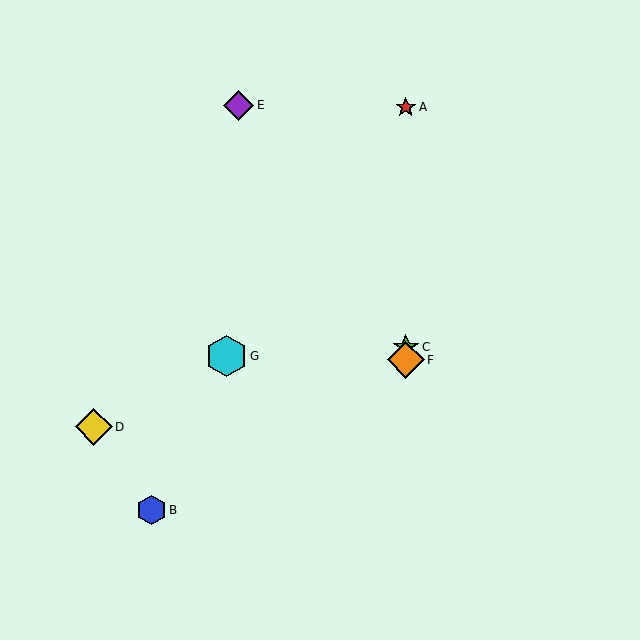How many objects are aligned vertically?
3 objects (A, C, F) are aligned vertically.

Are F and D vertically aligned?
No, F is at x≈406 and D is at x≈94.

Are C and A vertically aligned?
Yes, both are at x≈406.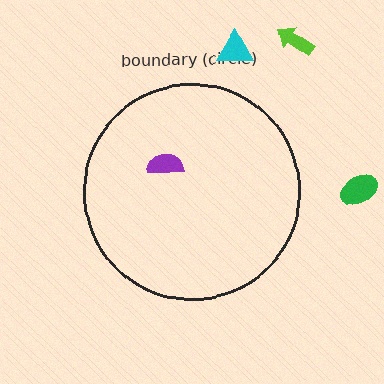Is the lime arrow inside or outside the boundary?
Outside.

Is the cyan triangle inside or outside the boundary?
Outside.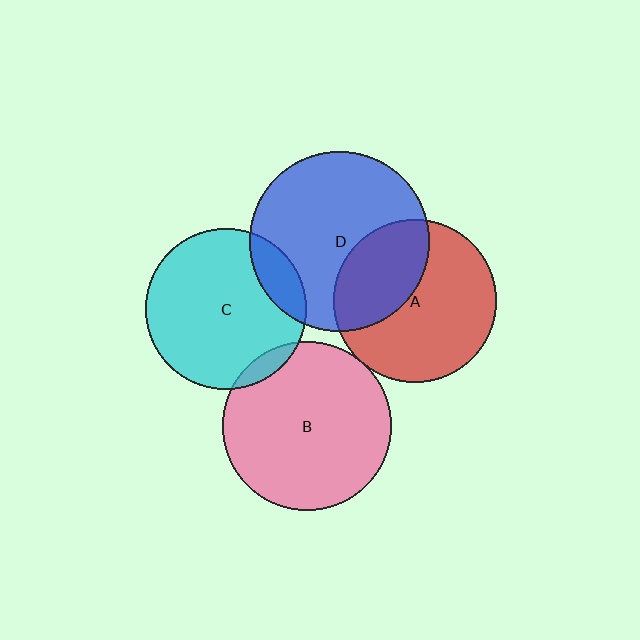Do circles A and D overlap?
Yes.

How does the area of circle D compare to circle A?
Approximately 1.2 times.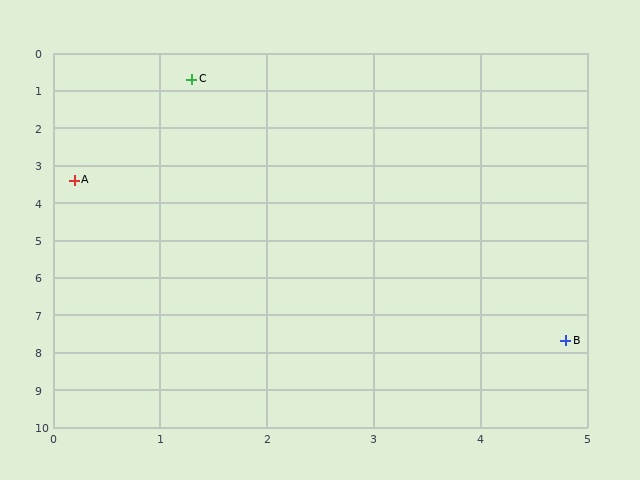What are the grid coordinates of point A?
Point A is at approximately (0.2, 3.4).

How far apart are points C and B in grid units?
Points C and B are about 7.8 grid units apart.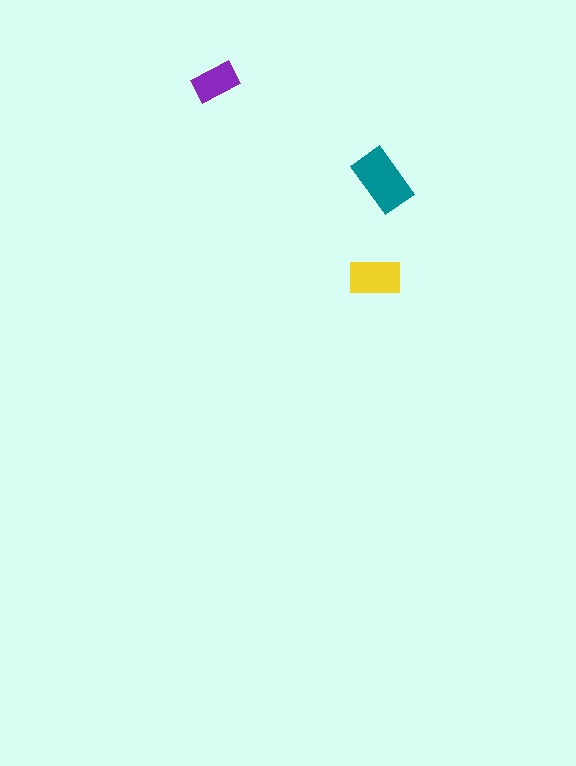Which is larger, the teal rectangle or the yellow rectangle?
The teal one.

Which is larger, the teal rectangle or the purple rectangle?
The teal one.